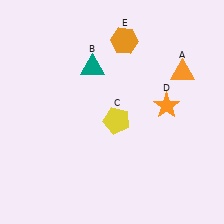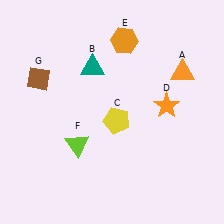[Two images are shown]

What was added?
A lime triangle (F), a brown diamond (G) were added in Image 2.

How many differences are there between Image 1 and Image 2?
There are 2 differences between the two images.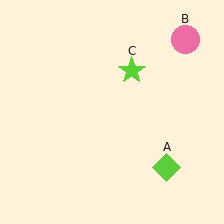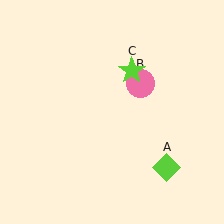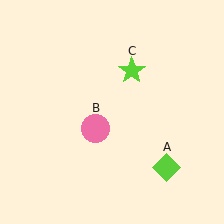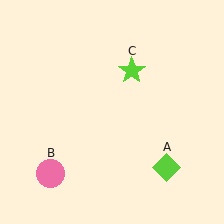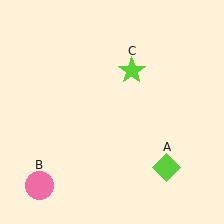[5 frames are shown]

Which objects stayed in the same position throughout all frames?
Lime diamond (object A) and lime star (object C) remained stationary.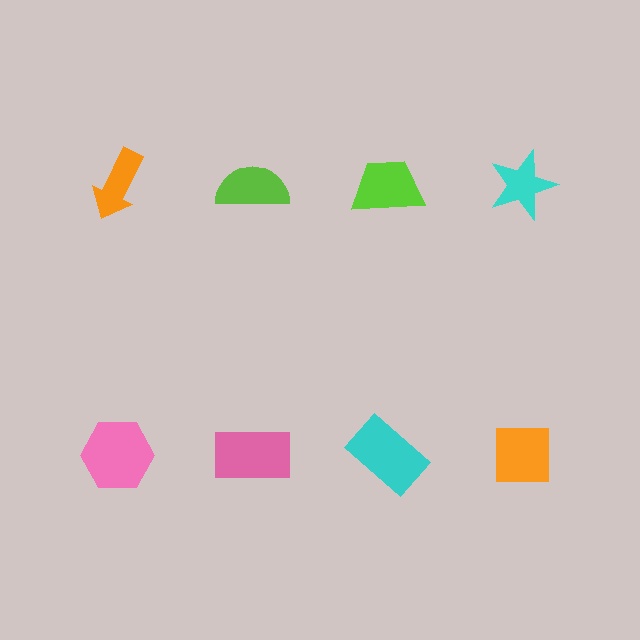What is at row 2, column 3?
A cyan rectangle.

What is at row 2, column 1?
A pink hexagon.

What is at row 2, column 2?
A pink rectangle.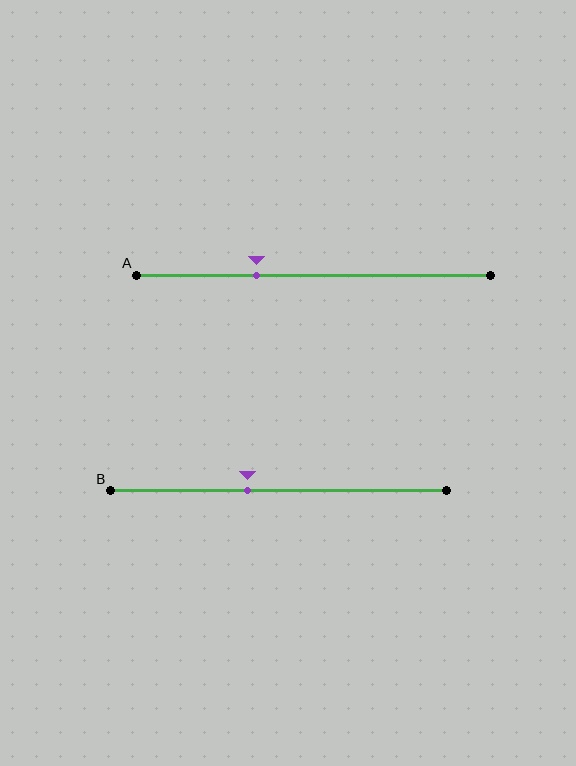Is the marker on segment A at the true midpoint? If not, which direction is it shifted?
No, the marker on segment A is shifted to the left by about 16% of the segment length.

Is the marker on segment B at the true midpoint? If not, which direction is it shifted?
No, the marker on segment B is shifted to the left by about 9% of the segment length.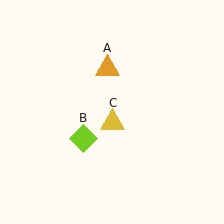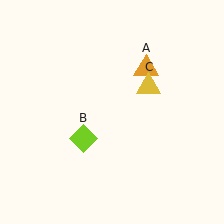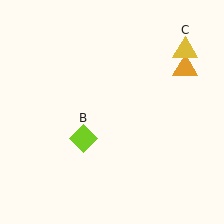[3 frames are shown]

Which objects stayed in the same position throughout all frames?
Lime diamond (object B) remained stationary.